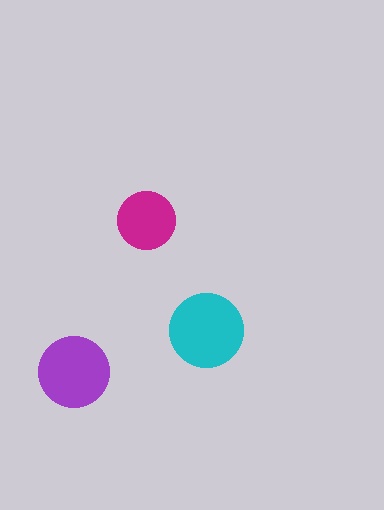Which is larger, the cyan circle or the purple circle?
The cyan one.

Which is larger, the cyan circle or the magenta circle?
The cyan one.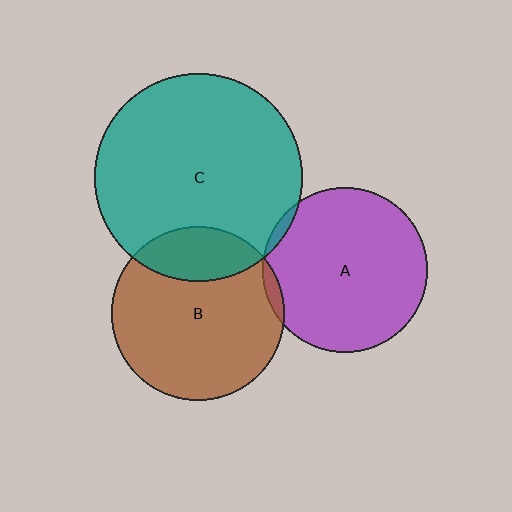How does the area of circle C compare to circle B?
Approximately 1.4 times.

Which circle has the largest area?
Circle C (teal).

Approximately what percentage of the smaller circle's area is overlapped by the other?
Approximately 20%.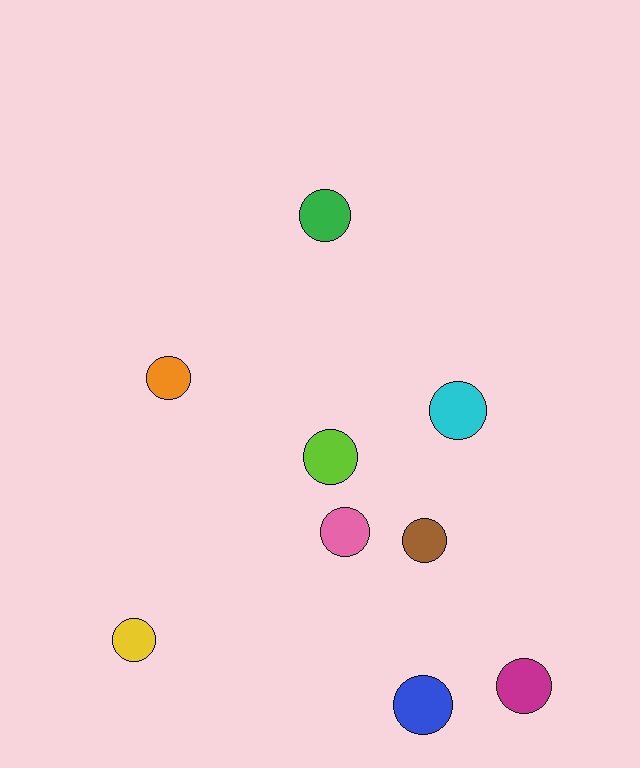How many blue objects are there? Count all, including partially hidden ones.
There is 1 blue object.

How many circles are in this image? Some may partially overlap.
There are 9 circles.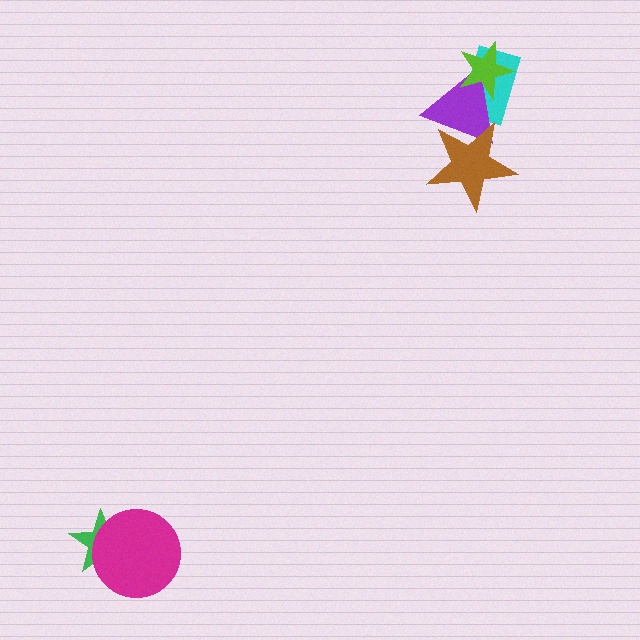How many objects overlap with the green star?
1 object overlaps with the green star.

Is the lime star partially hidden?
No, no other shape covers it.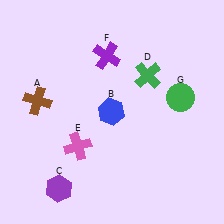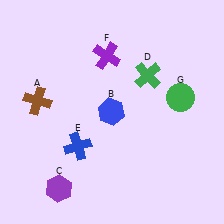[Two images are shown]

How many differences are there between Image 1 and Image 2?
There is 1 difference between the two images.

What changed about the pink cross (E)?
In Image 1, E is pink. In Image 2, it changed to blue.